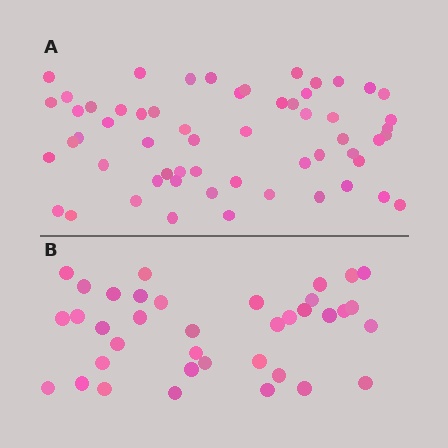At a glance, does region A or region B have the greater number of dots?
Region A (the top region) has more dots.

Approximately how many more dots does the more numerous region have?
Region A has approximately 20 more dots than region B.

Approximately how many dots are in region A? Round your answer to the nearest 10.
About 60 dots. (The exact count is 58, which rounds to 60.)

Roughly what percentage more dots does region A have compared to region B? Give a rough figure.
About 55% more.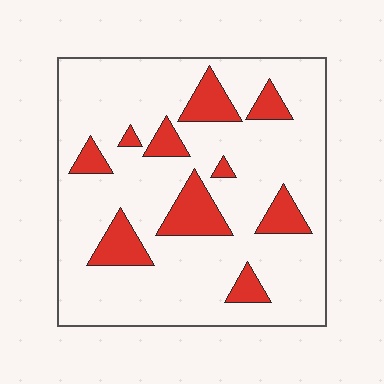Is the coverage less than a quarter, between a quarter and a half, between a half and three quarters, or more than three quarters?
Less than a quarter.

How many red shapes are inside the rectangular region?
10.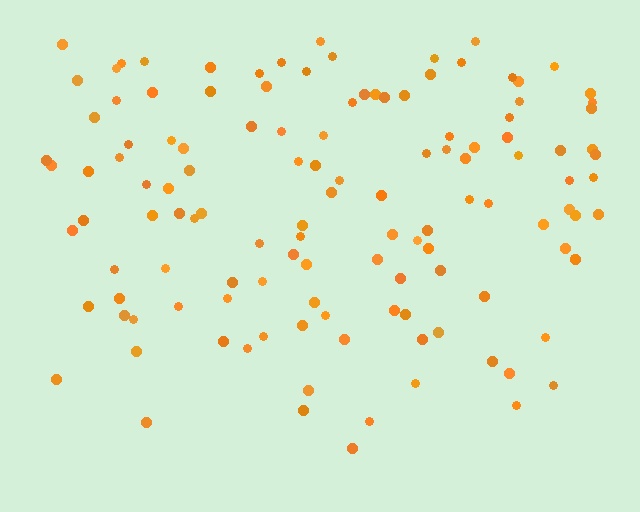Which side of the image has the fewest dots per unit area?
The bottom.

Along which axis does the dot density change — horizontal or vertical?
Vertical.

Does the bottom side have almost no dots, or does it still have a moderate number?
Still a moderate number, just noticeably fewer than the top.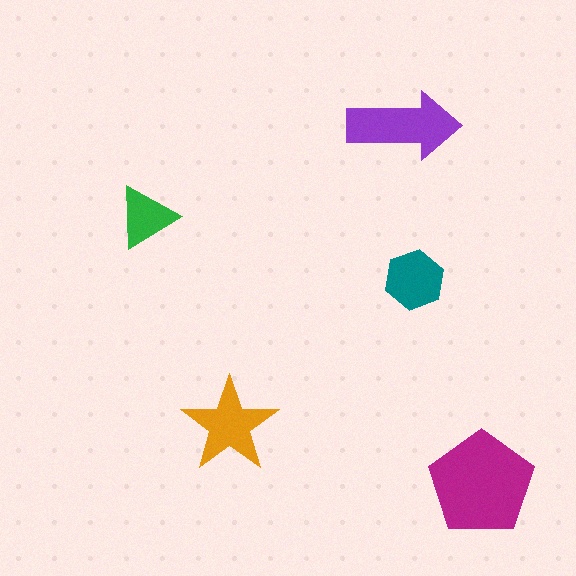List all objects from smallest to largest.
The green triangle, the teal hexagon, the orange star, the purple arrow, the magenta pentagon.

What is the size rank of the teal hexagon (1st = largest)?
4th.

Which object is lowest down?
The magenta pentagon is bottommost.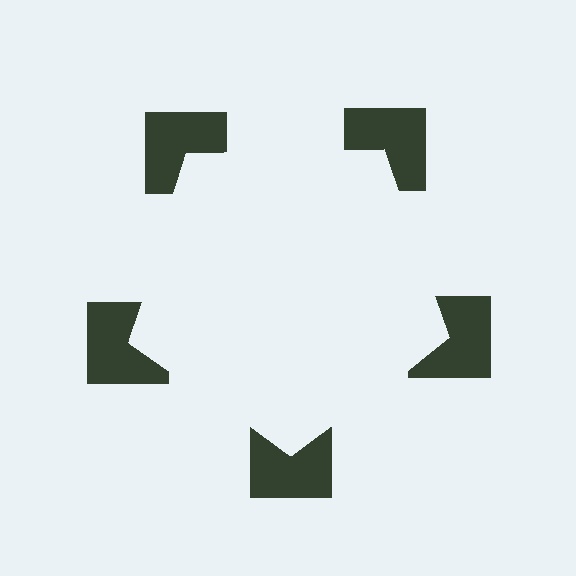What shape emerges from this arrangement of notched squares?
An illusory pentagon — its edges are inferred from the aligned wedge cuts in the notched squares, not physically drawn.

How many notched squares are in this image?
There are 5 — one at each vertex of the illusory pentagon.